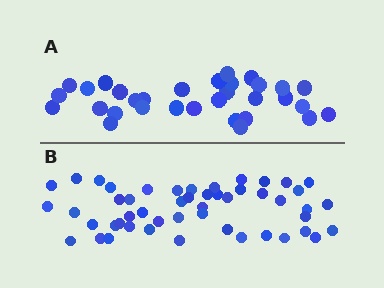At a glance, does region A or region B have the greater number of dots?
Region B (the bottom region) has more dots.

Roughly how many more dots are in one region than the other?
Region B has approximately 20 more dots than region A.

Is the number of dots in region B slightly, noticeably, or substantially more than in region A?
Region B has substantially more. The ratio is roughly 1.6 to 1.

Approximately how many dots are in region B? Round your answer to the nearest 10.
About 50 dots.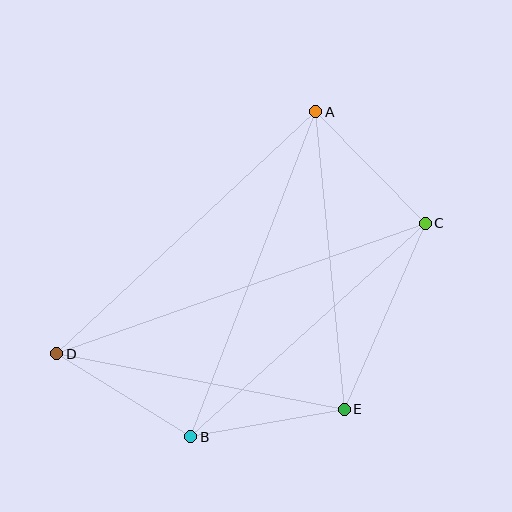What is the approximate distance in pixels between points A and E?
The distance between A and E is approximately 299 pixels.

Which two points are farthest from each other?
Points C and D are farthest from each other.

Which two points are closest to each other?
Points B and E are closest to each other.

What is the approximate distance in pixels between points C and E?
The distance between C and E is approximately 203 pixels.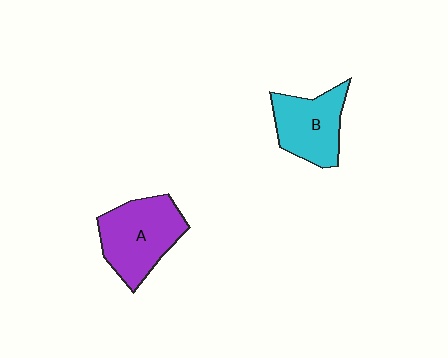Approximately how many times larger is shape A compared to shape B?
Approximately 1.2 times.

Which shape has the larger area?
Shape A (purple).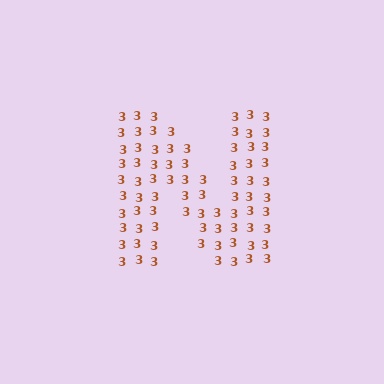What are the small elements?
The small elements are digit 3's.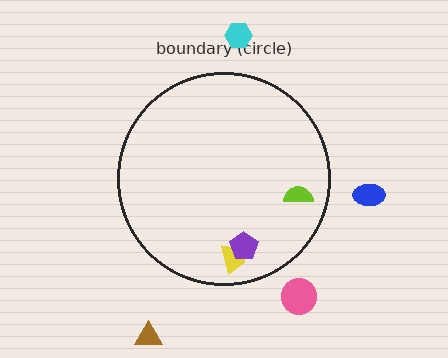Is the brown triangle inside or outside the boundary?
Outside.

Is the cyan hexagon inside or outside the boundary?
Outside.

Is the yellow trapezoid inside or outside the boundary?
Inside.